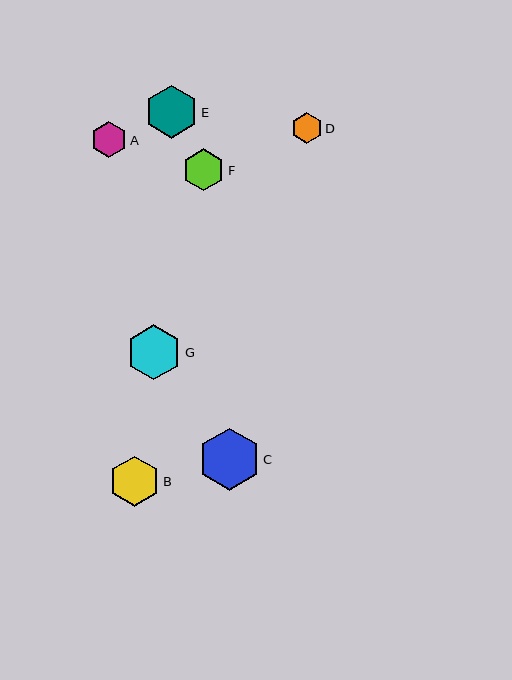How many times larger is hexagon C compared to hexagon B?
Hexagon C is approximately 1.2 times the size of hexagon B.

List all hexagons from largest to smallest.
From largest to smallest: C, G, E, B, F, A, D.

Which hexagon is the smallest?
Hexagon D is the smallest with a size of approximately 31 pixels.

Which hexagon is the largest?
Hexagon C is the largest with a size of approximately 62 pixels.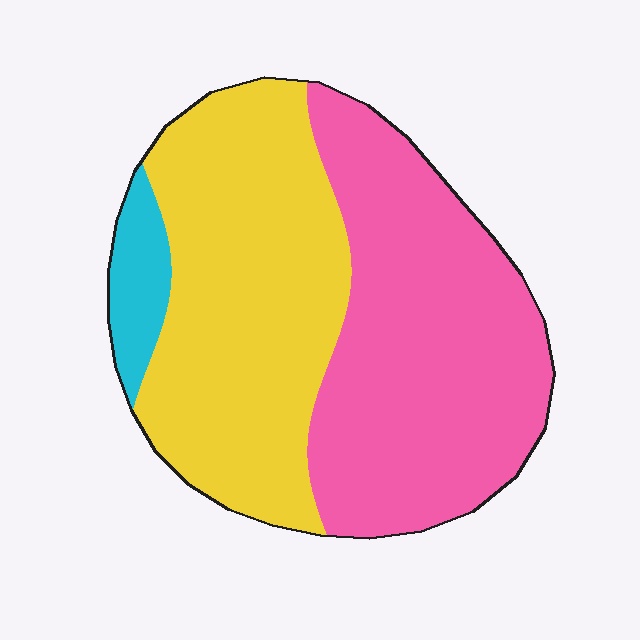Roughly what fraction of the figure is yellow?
Yellow covers roughly 45% of the figure.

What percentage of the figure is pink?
Pink takes up about one half (1/2) of the figure.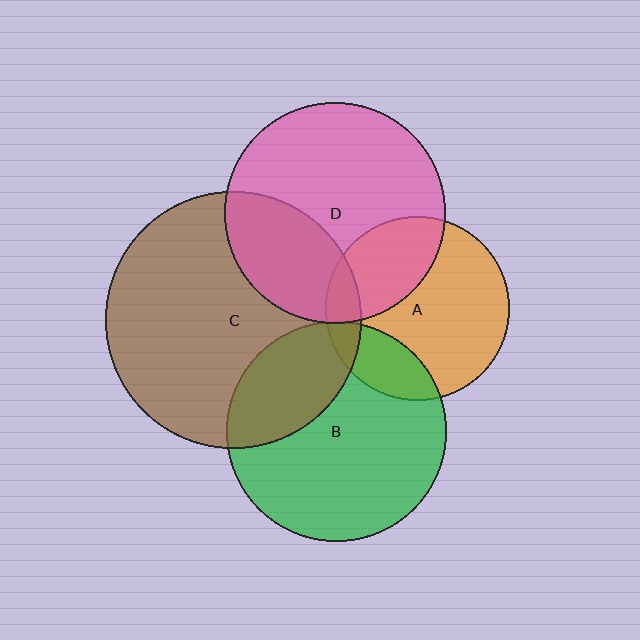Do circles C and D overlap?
Yes.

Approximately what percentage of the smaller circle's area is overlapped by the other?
Approximately 30%.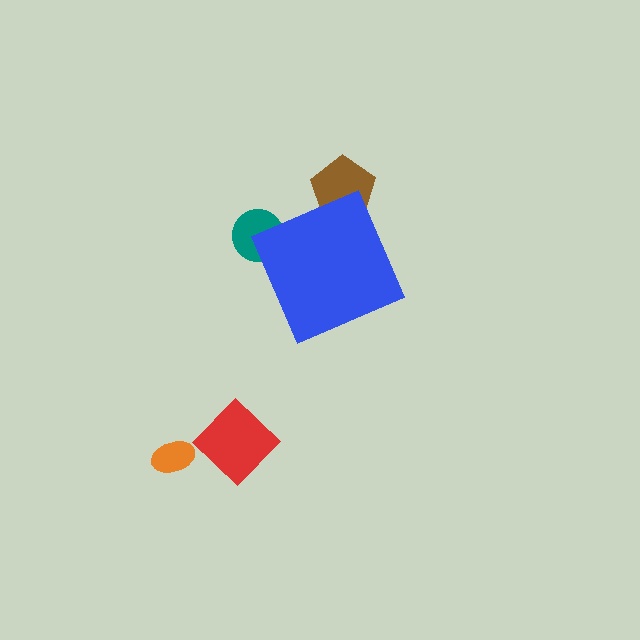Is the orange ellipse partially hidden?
No, the orange ellipse is fully visible.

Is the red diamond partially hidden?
No, the red diamond is fully visible.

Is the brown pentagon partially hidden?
Yes, the brown pentagon is partially hidden behind the blue diamond.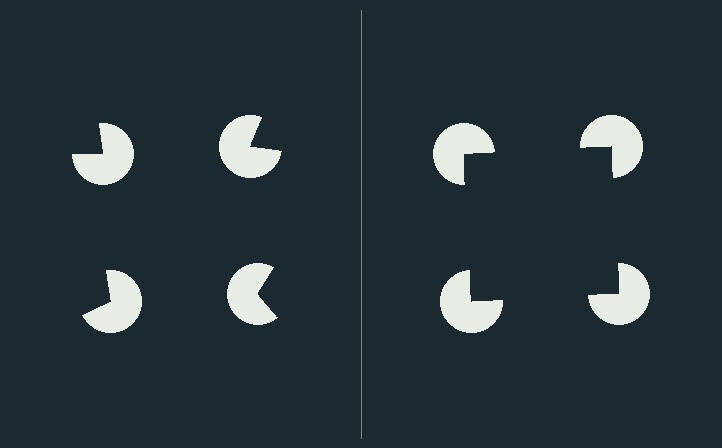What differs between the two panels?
The pac-man discs are positioned identically on both sides; only the wedge orientations differ. On the right they align to a square; on the left they are misaligned.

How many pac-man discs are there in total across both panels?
8 — 4 on each side.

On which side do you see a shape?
An illusory square appears on the right side. On the left side the wedge cuts are rotated, so no coherent shape forms.